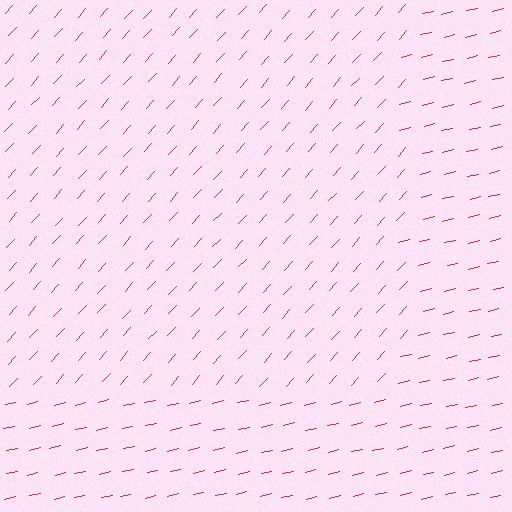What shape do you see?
I see a rectangle.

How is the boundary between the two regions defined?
The boundary is defined purely by a change in line orientation (approximately 34 degrees difference). All lines are the same color and thickness.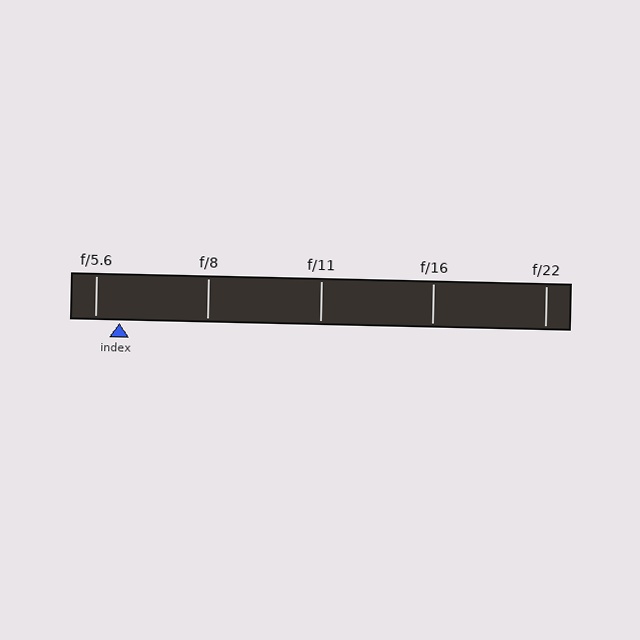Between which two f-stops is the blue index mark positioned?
The index mark is between f/5.6 and f/8.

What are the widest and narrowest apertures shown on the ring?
The widest aperture shown is f/5.6 and the narrowest is f/22.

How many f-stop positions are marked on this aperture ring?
There are 5 f-stop positions marked.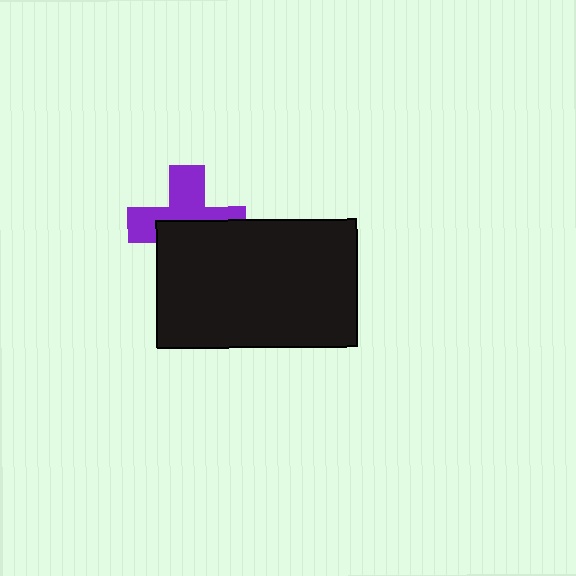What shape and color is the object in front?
The object in front is a black rectangle.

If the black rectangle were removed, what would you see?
You would see the complete purple cross.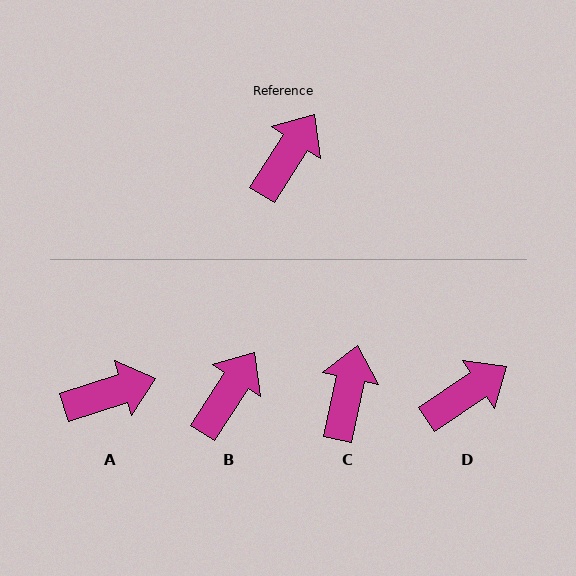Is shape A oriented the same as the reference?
No, it is off by about 40 degrees.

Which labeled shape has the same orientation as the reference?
B.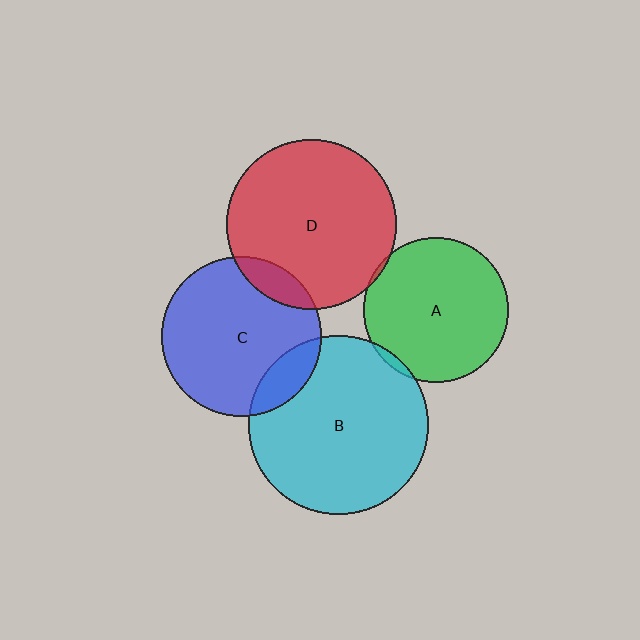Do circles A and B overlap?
Yes.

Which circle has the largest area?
Circle B (cyan).